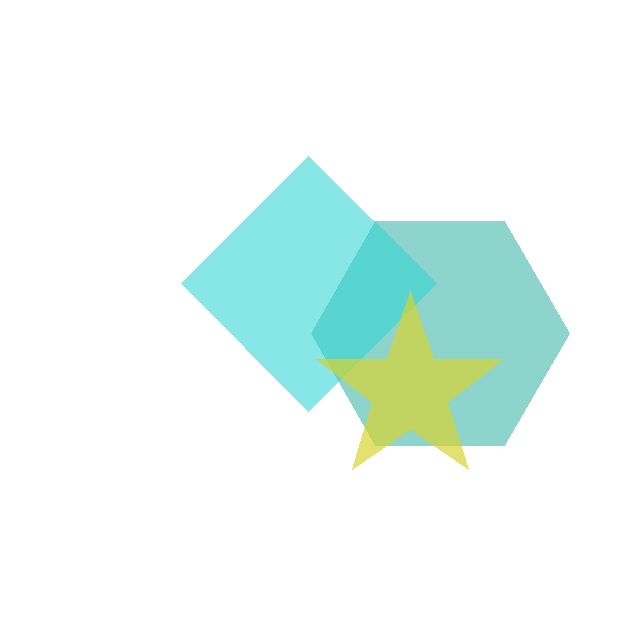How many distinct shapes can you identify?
There are 3 distinct shapes: a teal hexagon, a cyan diamond, a yellow star.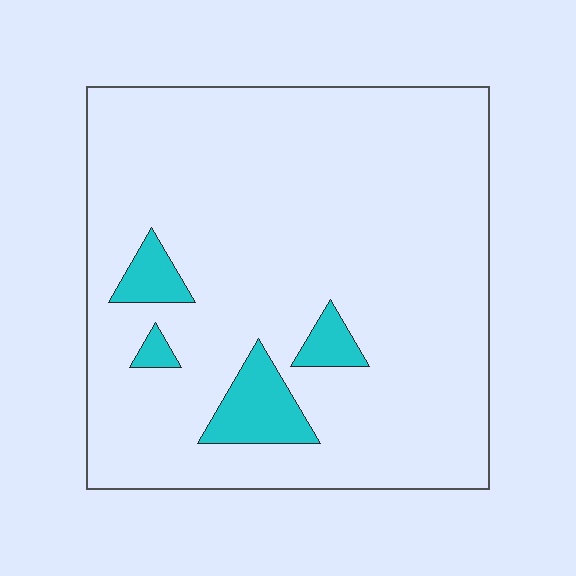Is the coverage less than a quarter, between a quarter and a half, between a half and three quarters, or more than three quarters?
Less than a quarter.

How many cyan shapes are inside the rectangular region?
4.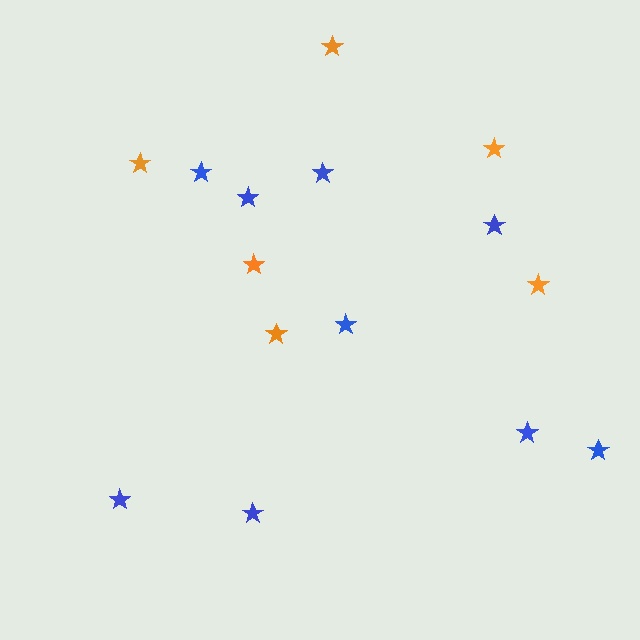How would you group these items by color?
There are 2 groups: one group of orange stars (6) and one group of blue stars (9).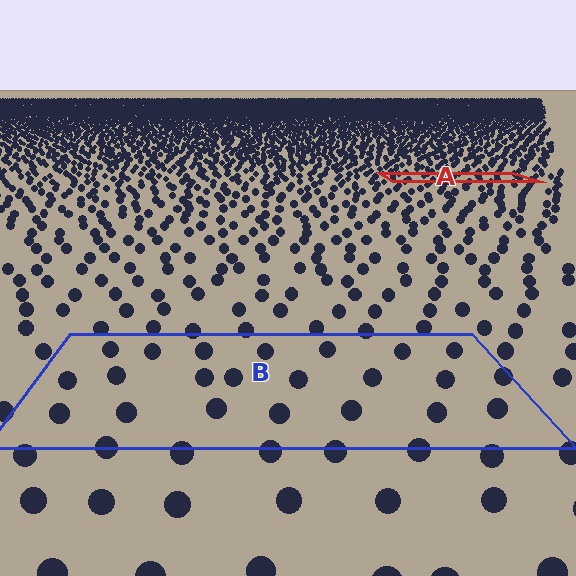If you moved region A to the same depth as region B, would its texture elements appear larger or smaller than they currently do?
They would appear larger. At a closer depth, the same texture elements are projected at a bigger on-screen size.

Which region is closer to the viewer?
Region B is closer. The texture elements there are larger and more spread out.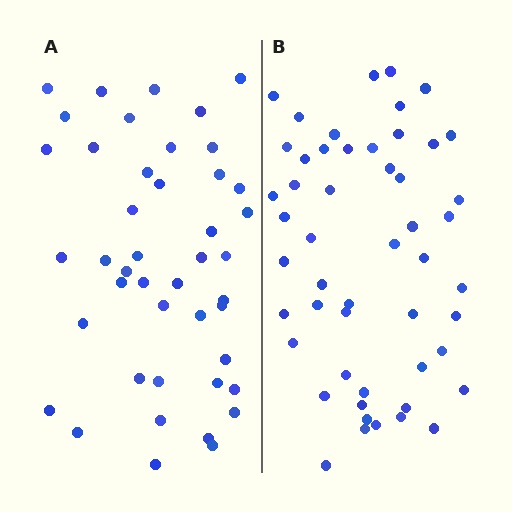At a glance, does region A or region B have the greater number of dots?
Region B (the right region) has more dots.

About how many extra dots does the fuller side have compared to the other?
Region B has roughly 8 or so more dots than region A.